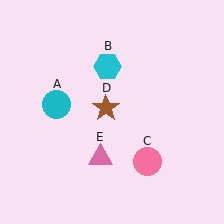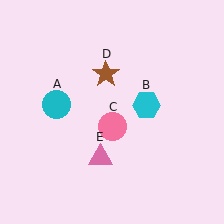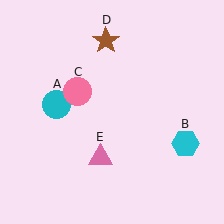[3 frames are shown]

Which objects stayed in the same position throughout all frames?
Cyan circle (object A) and pink triangle (object E) remained stationary.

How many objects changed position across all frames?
3 objects changed position: cyan hexagon (object B), pink circle (object C), brown star (object D).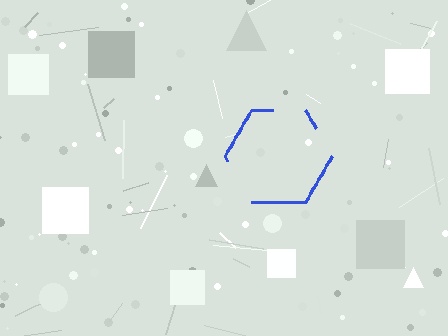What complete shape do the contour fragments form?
The contour fragments form a hexagon.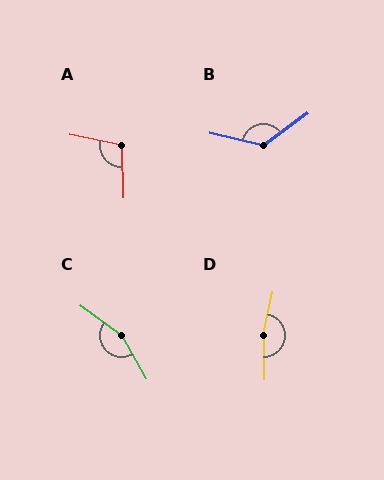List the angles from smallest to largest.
A (103°), B (131°), C (156°), D (168°).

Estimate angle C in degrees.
Approximately 156 degrees.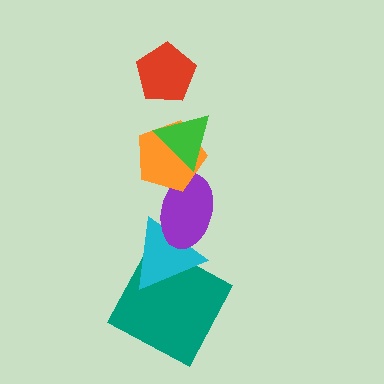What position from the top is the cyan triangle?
The cyan triangle is 5th from the top.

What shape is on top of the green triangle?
The red pentagon is on top of the green triangle.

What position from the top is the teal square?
The teal square is 6th from the top.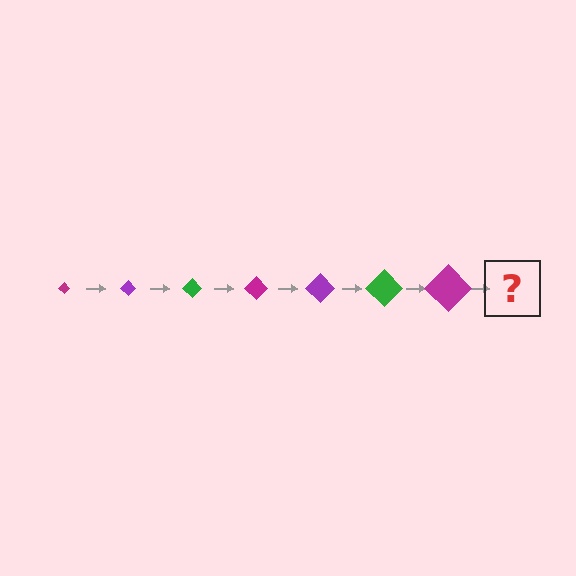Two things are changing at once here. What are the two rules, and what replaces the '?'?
The two rules are that the diamond grows larger each step and the color cycles through magenta, purple, and green. The '?' should be a purple diamond, larger than the previous one.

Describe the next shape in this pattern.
It should be a purple diamond, larger than the previous one.